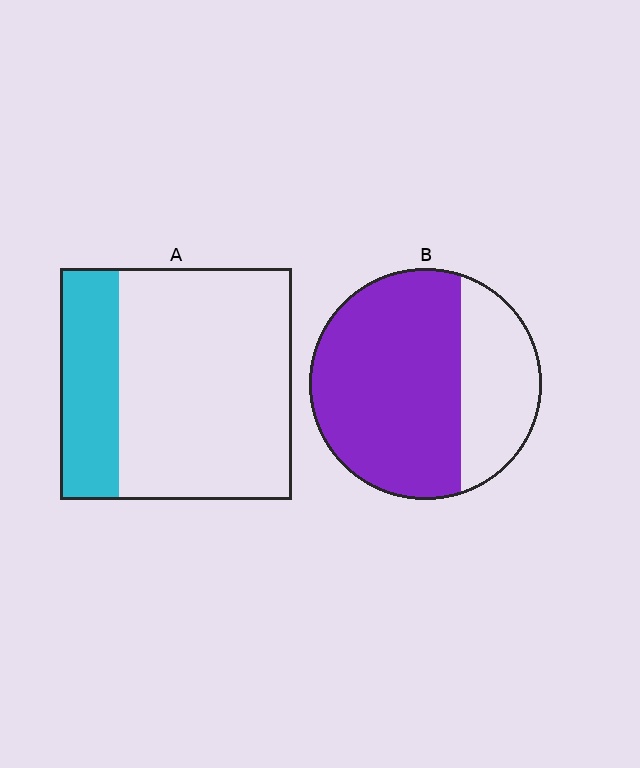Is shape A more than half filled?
No.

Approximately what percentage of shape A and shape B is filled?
A is approximately 25% and B is approximately 70%.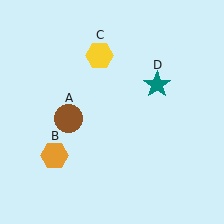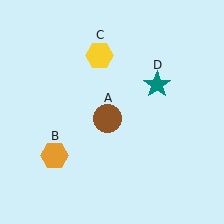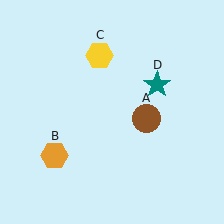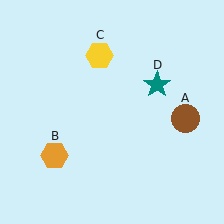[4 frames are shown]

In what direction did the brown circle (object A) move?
The brown circle (object A) moved right.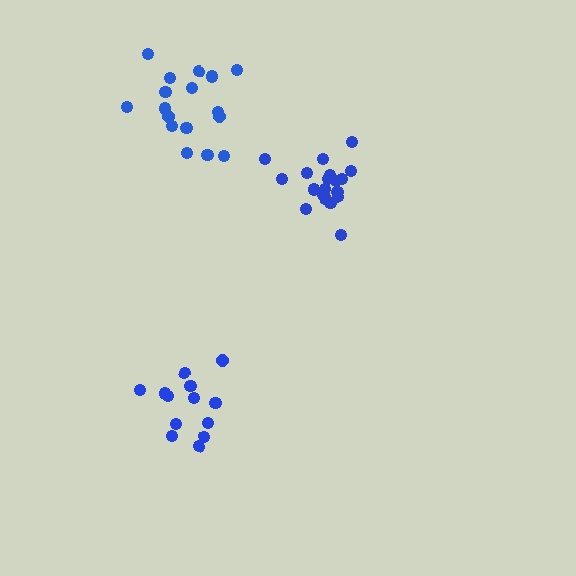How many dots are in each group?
Group 1: 19 dots, Group 2: 17 dots, Group 3: 13 dots (49 total).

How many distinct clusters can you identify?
There are 3 distinct clusters.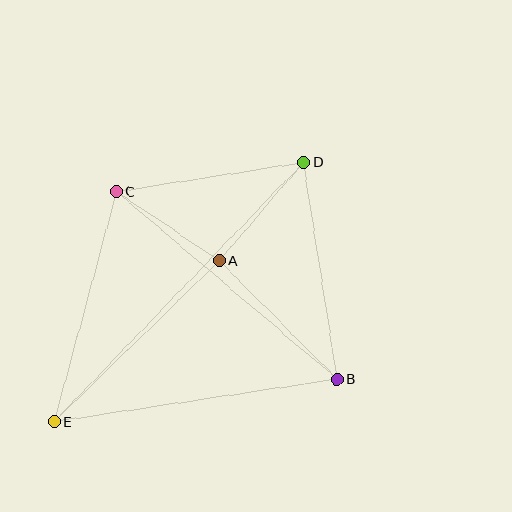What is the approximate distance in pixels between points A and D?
The distance between A and D is approximately 129 pixels.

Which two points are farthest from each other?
Points D and E are farthest from each other.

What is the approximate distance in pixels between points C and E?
The distance between C and E is approximately 239 pixels.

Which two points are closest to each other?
Points A and C are closest to each other.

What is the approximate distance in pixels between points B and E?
The distance between B and E is approximately 286 pixels.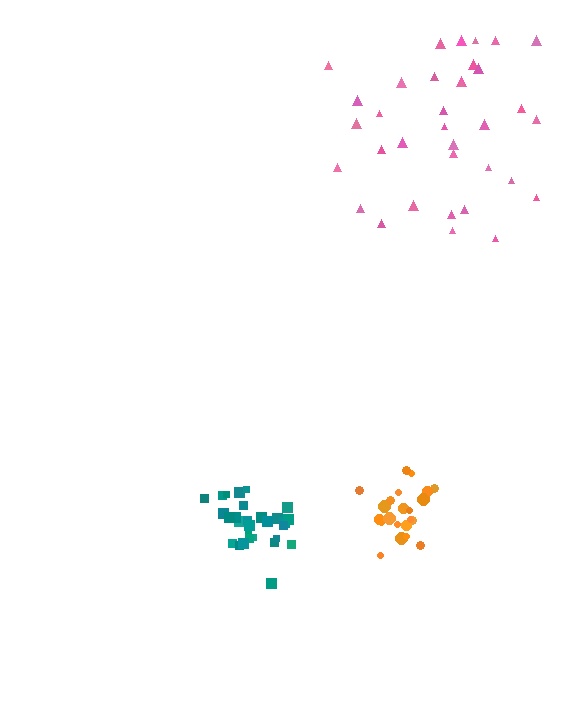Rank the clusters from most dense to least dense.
teal, orange, pink.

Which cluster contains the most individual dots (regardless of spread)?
Pink (35).